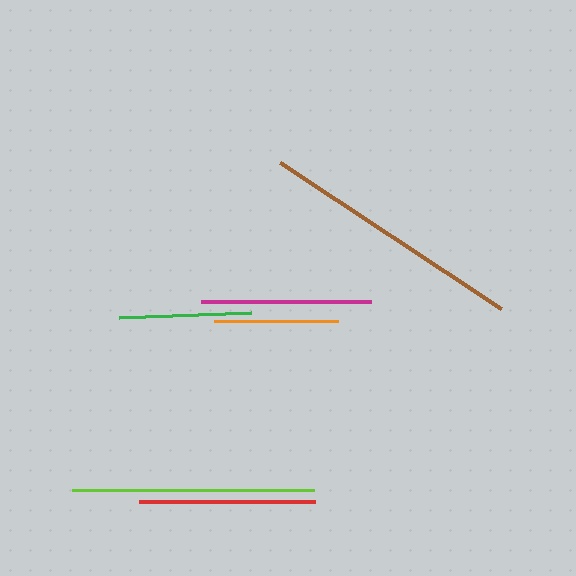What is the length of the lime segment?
The lime segment is approximately 242 pixels long.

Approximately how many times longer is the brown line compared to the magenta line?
The brown line is approximately 1.6 times the length of the magenta line.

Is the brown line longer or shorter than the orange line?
The brown line is longer than the orange line.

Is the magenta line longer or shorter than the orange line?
The magenta line is longer than the orange line.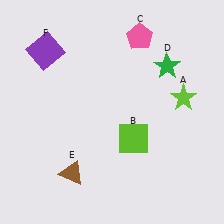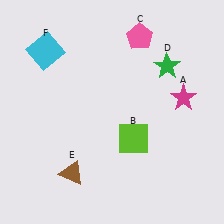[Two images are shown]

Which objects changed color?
A changed from lime to magenta. F changed from purple to cyan.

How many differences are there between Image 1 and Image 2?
There are 2 differences between the two images.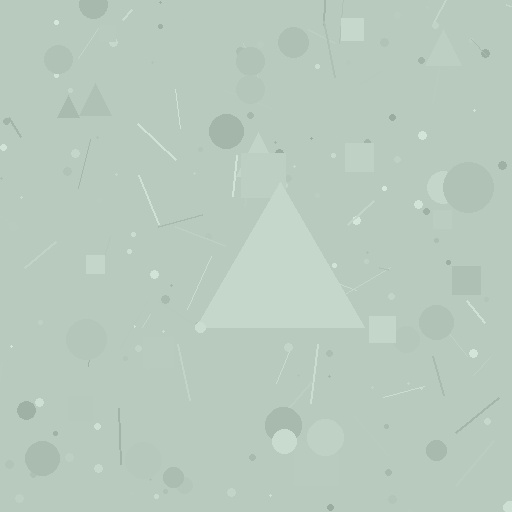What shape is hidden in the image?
A triangle is hidden in the image.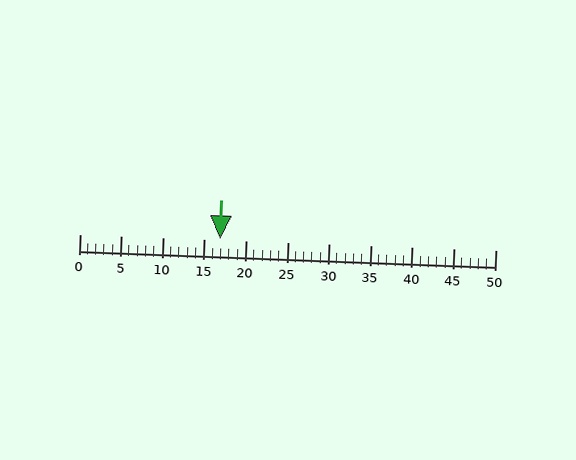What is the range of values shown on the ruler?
The ruler shows values from 0 to 50.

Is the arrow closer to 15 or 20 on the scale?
The arrow is closer to 15.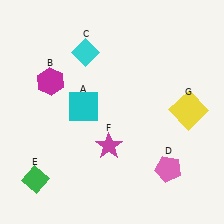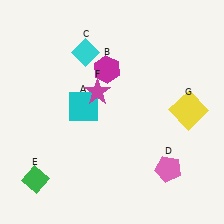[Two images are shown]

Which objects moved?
The objects that moved are: the magenta hexagon (B), the magenta star (F).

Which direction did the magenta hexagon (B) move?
The magenta hexagon (B) moved right.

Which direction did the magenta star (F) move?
The magenta star (F) moved up.